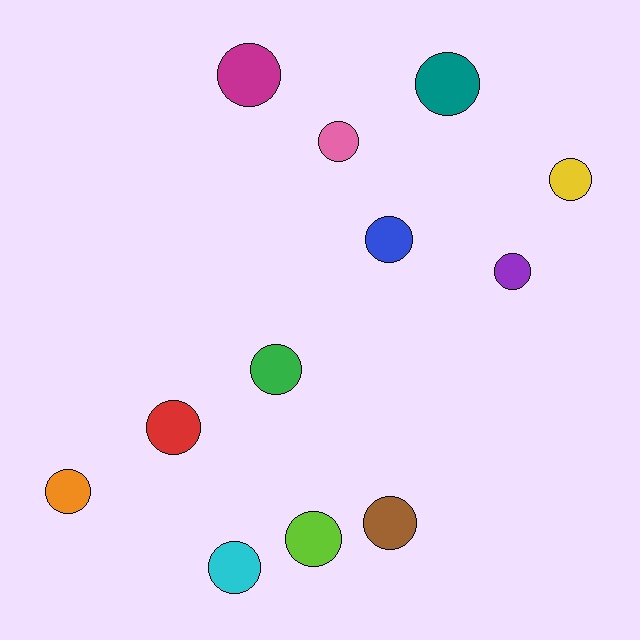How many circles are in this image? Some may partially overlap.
There are 12 circles.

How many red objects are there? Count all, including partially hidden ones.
There is 1 red object.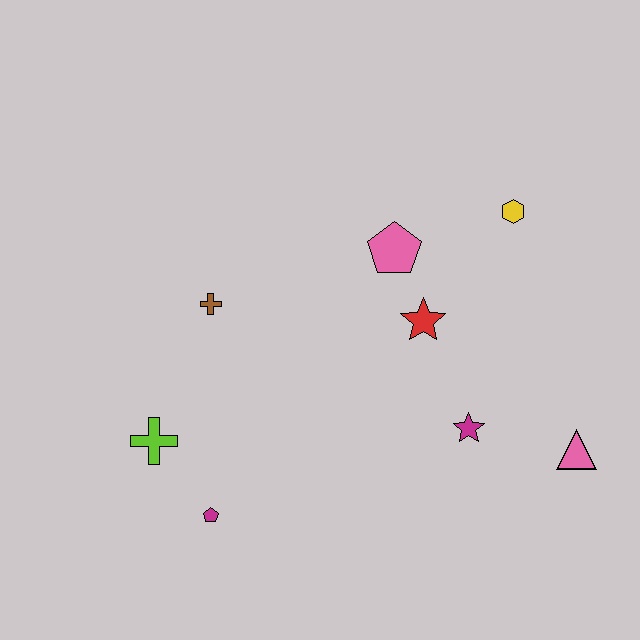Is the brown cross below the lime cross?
No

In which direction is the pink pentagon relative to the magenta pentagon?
The pink pentagon is above the magenta pentagon.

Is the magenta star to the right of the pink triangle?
No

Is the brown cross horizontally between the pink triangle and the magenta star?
No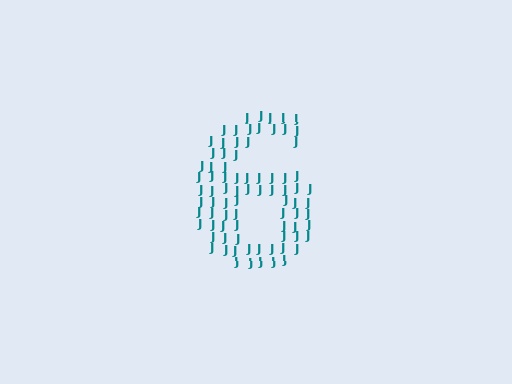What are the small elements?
The small elements are letter J's.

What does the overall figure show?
The overall figure shows the digit 6.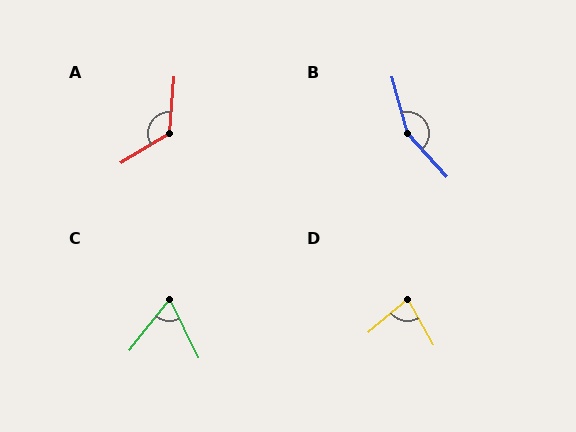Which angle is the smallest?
C, at approximately 64 degrees.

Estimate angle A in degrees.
Approximately 126 degrees.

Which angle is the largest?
B, at approximately 153 degrees.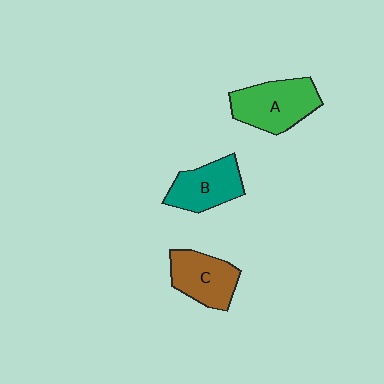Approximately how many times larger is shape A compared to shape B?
Approximately 1.2 times.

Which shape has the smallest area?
Shape B (teal).